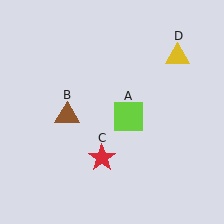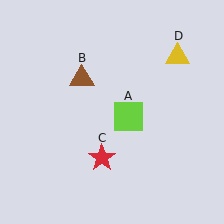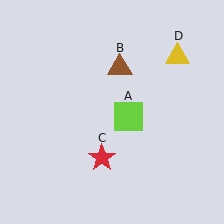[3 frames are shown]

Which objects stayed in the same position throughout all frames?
Lime square (object A) and red star (object C) and yellow triangle (object D) remained stationary.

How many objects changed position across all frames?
1 object changed position: brown triangle (object B).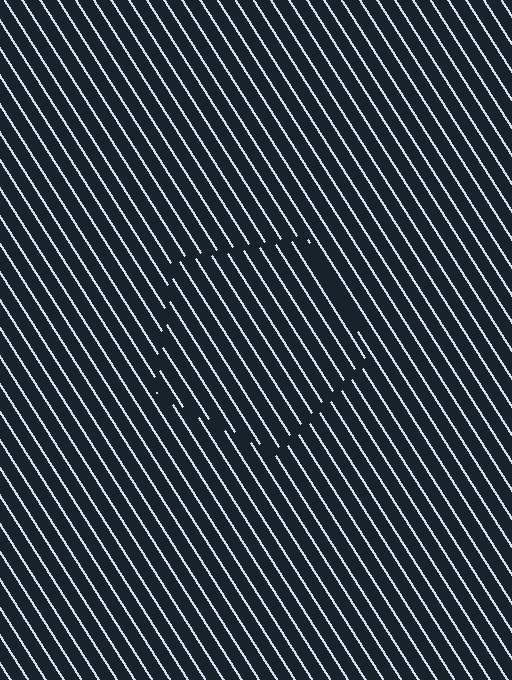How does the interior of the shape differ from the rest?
The interior of the shape contains the same grating, shifted by half a period — the contour is defined by the phase discontinuity where line-ends from the inner and outer gratings abut.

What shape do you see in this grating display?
An illusory pentagon. The interior of the shape contains the same grating, shifted by half a period — the contour is defined by the phase discontinuity where line-ends from the inner and outer gratings abut.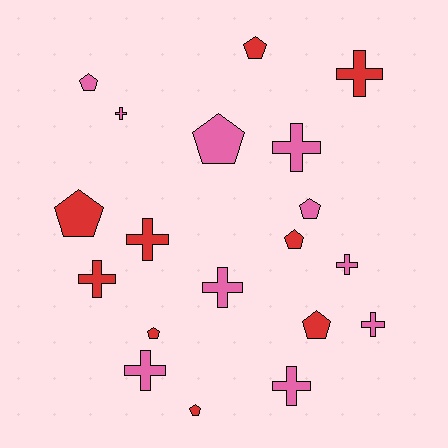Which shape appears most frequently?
Cross, with 10 objects.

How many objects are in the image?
There are 19 objects.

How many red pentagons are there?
There are 6 red pentagons.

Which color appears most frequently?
Pink, with 10 objects.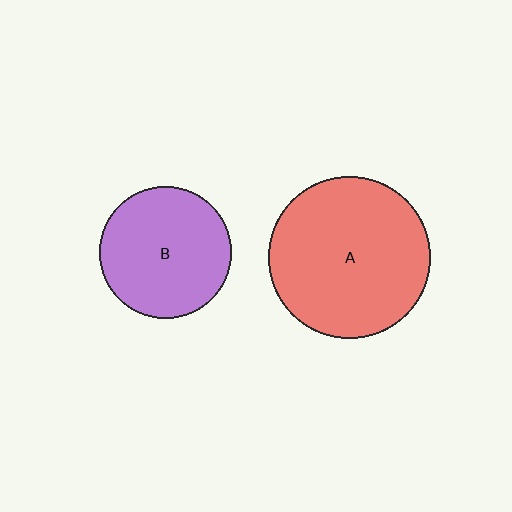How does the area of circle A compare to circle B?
Approximately 1.5 times.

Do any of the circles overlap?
No, none of the circles overlap.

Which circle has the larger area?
Circle A (red).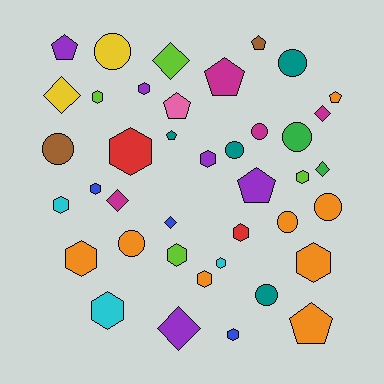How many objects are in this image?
There are 40 objects.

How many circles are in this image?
There are 10 circles.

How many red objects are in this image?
There are 2 red objects.